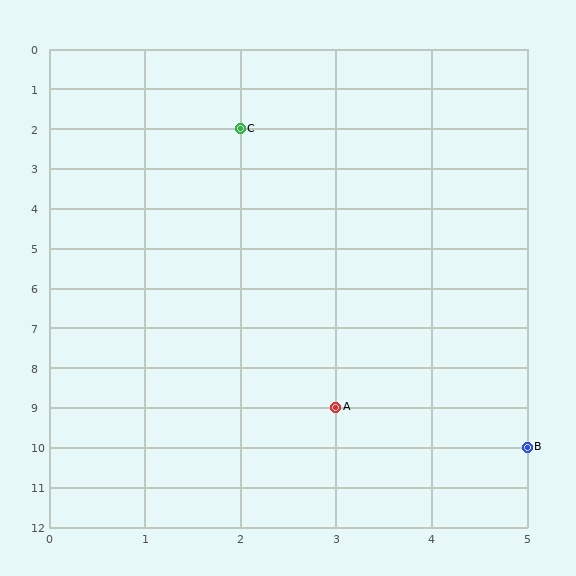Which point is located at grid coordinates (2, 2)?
Point C is at (2, 2).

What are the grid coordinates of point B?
Point B is at grid coordinates (5, 10).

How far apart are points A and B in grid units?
Points A and B are 2 columns and 1 row apart (about 2.2 grid units diagonally).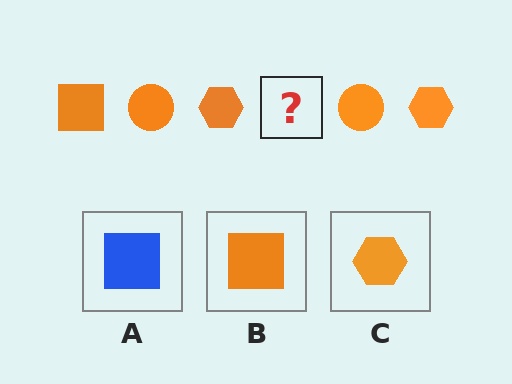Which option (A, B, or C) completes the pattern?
B.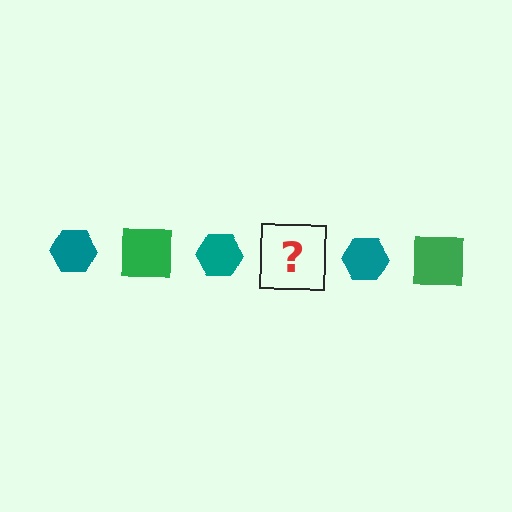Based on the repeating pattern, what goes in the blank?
The blank should be a green square.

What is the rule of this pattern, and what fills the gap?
The rule is that the pattern alternates between teal hexagon and green square. The gap should be filled with a green square.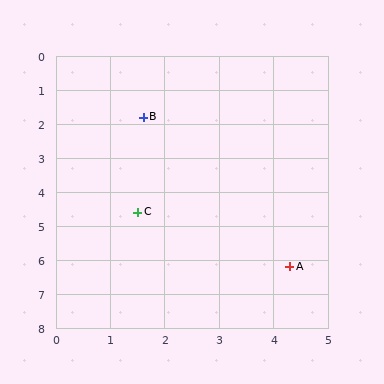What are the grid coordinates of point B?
Point B is at approximately (1.6, 1.8).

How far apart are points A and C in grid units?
Points A and C are about 3.2 grid units apart.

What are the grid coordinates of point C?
Point C is at approximately (1.5, 4.6).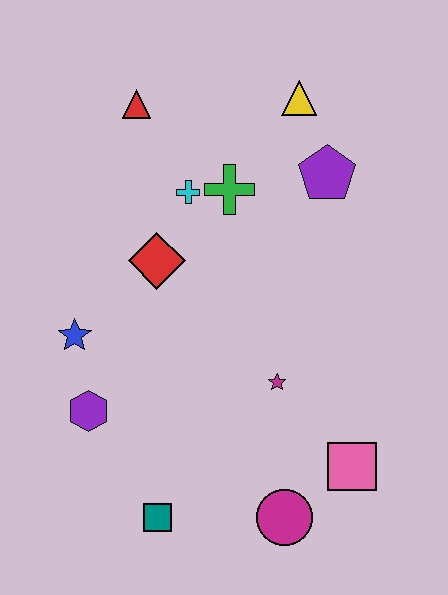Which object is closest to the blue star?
The purple hexagon is closest to the blue star.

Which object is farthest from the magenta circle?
The red triangle is farthest from the magenta circle.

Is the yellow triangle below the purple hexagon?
No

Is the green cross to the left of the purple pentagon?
Yes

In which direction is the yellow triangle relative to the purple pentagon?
The yellow triangle is above the purple pentagon.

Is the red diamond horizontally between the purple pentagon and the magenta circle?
No